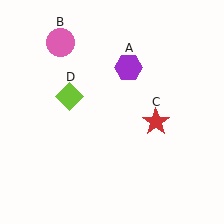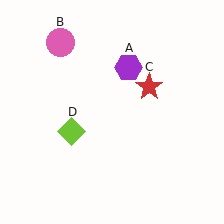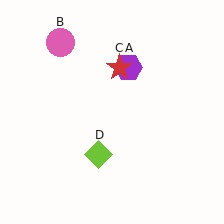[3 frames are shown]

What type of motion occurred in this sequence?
The red star (object C), lime diamond (object D) rotated counterclockwise around the center of the scene.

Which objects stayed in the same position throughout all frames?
Purple hexagon (object A) and pink circle (object B) remained stationary.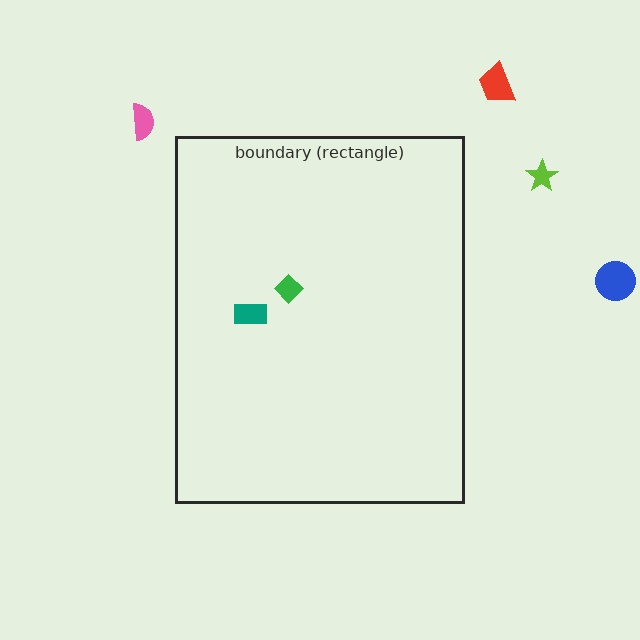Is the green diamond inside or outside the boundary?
Inside.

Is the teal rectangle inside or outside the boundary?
Inside.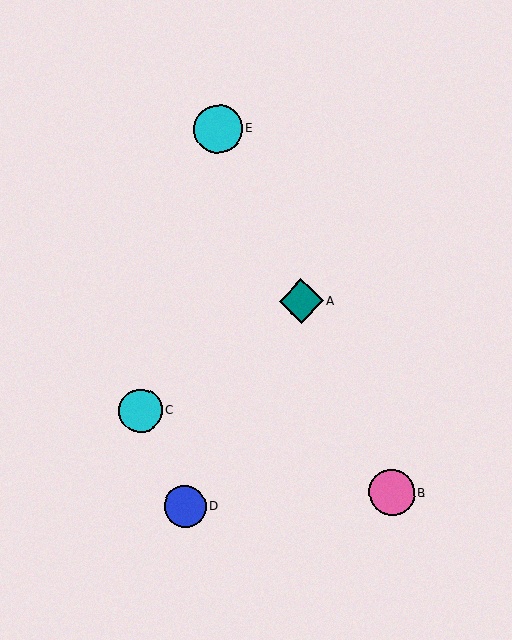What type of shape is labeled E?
Shape E is a cyan circle.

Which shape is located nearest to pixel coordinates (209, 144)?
The cyan circle (labeled E) at (218, 129) is nearest to that location.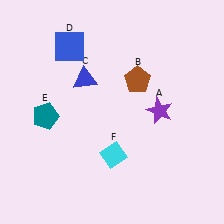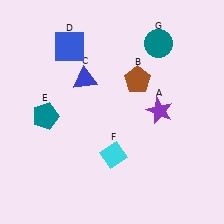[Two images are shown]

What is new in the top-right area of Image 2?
A teal circle (G) was added in the top-right area of Image 2.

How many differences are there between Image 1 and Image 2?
There is 1 difference between the two images.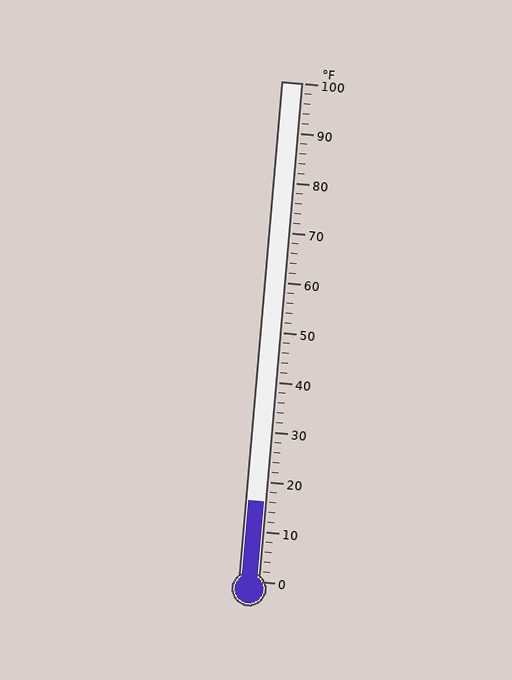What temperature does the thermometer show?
The thermometer shows approximately 16°F.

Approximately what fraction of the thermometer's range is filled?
The thermometer is filled to approximately 15% of its range.